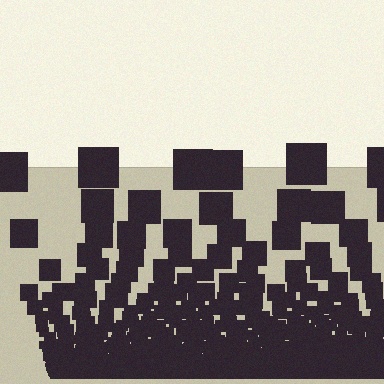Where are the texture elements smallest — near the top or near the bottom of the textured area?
Near the bottom.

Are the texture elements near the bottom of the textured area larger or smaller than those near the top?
Smaller. The gradient is inverted — elements near the bottom are smaller and denser.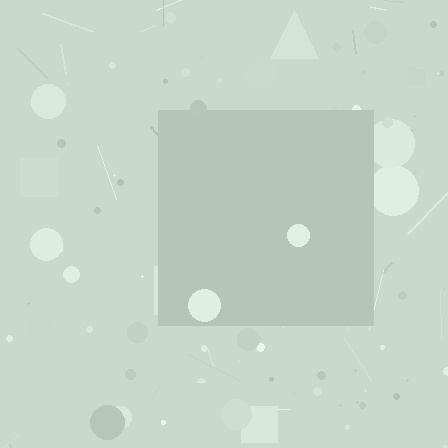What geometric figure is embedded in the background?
A square is embedded in the background.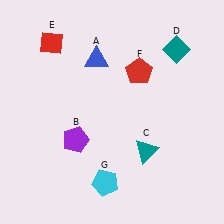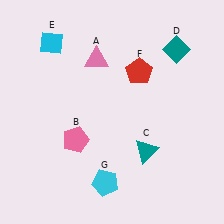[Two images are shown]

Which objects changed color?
A changed from blue to pink. B changed from purple to pink. E changed from red to cyan.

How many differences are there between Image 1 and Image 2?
There are 3 differences between the two images.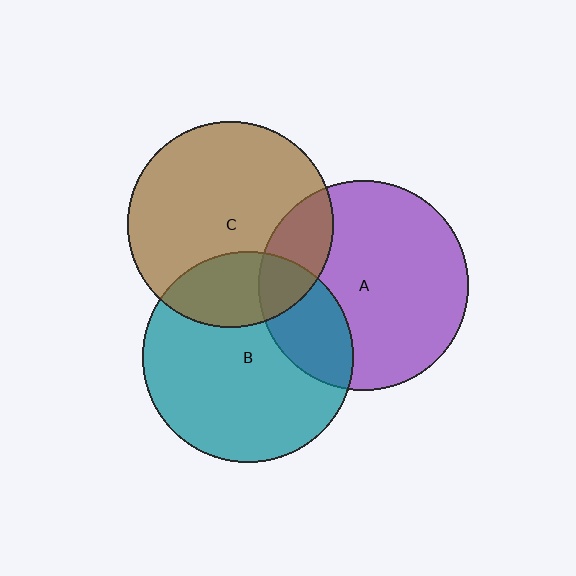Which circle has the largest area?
Circle B (teal).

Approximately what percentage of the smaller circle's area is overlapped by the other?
Approximately 25%.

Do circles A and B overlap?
Yes.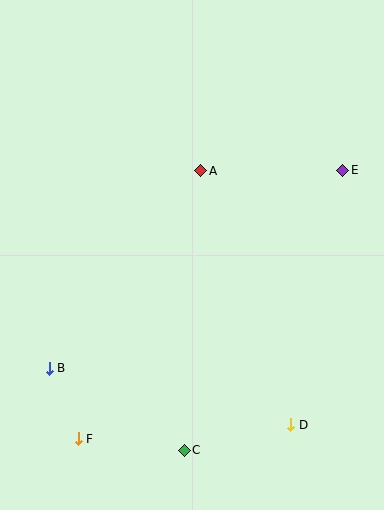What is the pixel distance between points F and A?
The distance between F and A is 295 pixels.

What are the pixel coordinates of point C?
Point C is at (184, 450).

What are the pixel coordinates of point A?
Point A is at (201, 171).